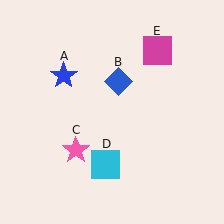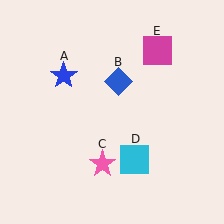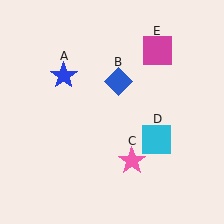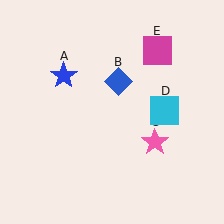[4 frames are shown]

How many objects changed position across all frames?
2 objects changed position: pink star (object C), cyan square (object D).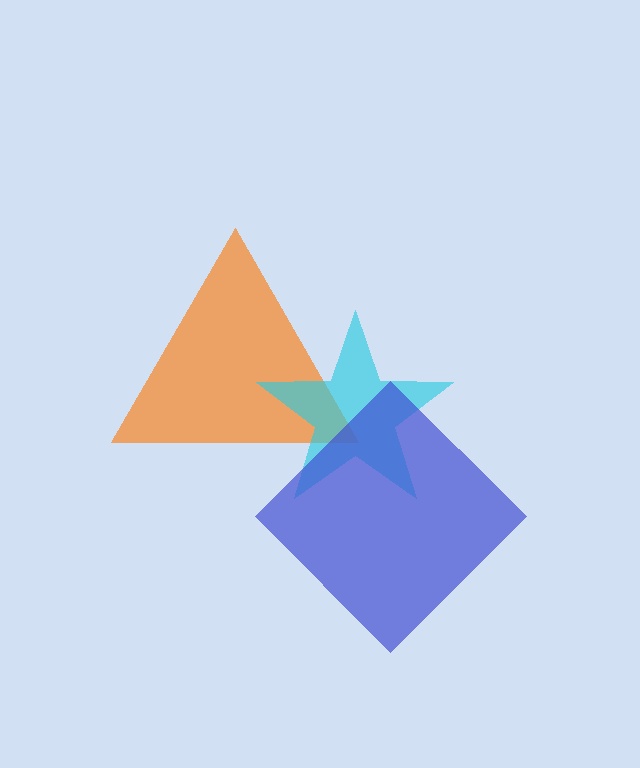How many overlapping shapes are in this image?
There are 3 overlapping shapes in the image.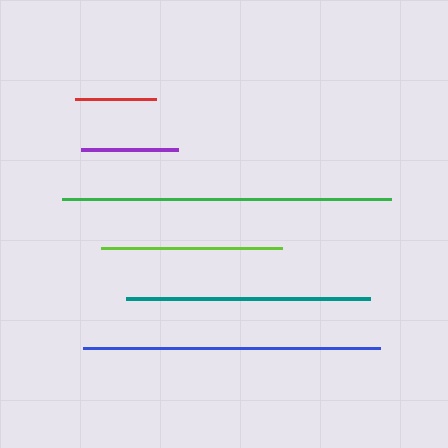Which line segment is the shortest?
The red line is the shortest at approximately 80 pixels.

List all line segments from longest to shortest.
From longest to shortest: green, blue, teal, lime, purple, red.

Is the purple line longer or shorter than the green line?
The green line is longer than the purple line.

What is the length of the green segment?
The green segment is approximately 329 pixels long.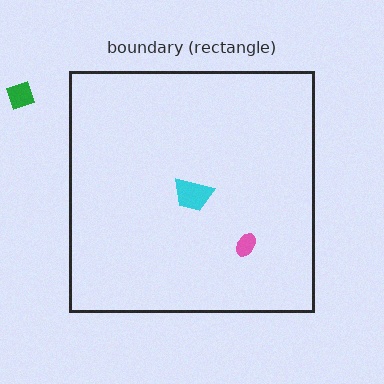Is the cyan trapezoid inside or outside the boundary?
Inside.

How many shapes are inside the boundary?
2 inside, 1 outside.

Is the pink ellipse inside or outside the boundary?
Inside.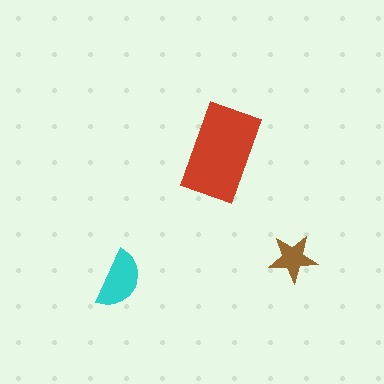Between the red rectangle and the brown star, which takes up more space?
The red rectangle.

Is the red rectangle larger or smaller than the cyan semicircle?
Larger.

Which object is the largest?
The red rectangle.